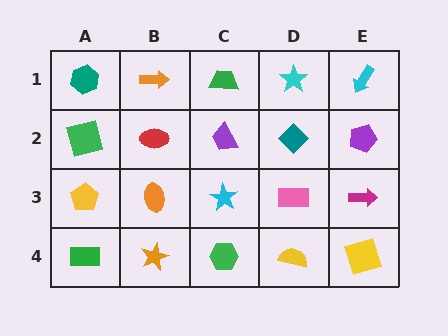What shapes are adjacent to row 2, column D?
A cyan star (row 1, column D), a pink rectangle (row 3, column D), a purple trapezoid (row 2, column C), a purple pentagon (row 2, column E).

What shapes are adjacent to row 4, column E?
A magenta arrow (row 3, column E), a yellow semicircle (row 4, column D).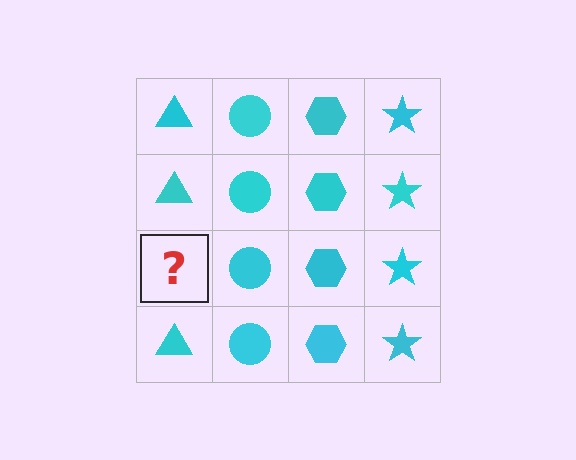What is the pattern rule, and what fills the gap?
The rule is that each column has a consistent shape. The gap should be filled with a cyan triangle.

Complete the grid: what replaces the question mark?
The question mark should be replaced with a cyan triangle.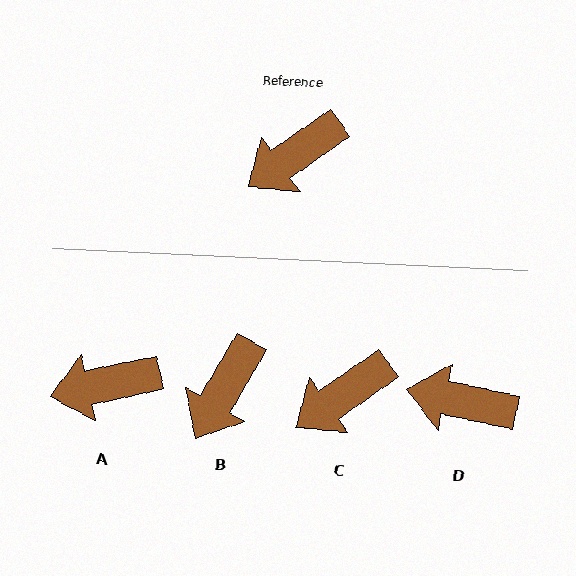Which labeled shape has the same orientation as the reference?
C.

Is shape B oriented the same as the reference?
No, it is off by about 25 degrees.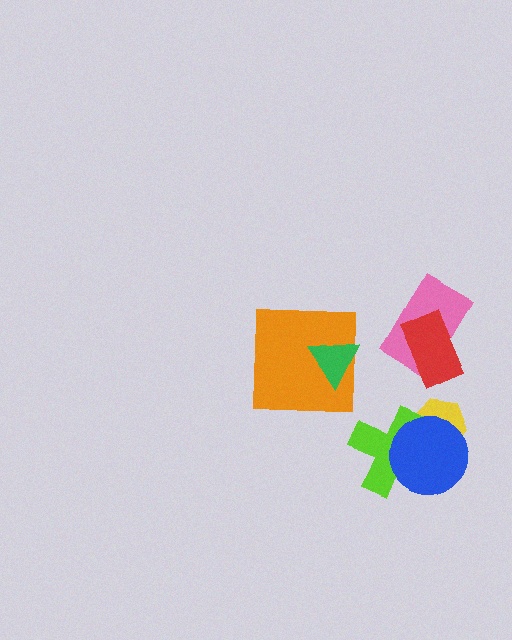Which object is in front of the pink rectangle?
The red rectangle is in front of the pink rectangle.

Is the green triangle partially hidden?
No, no other shape covers it.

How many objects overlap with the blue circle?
2 objects overlap with the blue circle.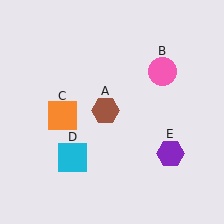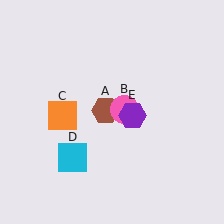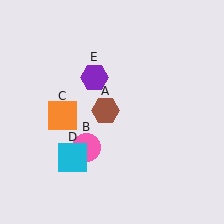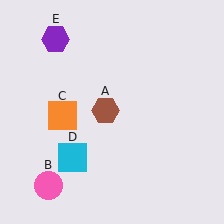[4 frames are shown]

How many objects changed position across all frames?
2 objects changed position: pink circle (object B), purple hexagon (object E).